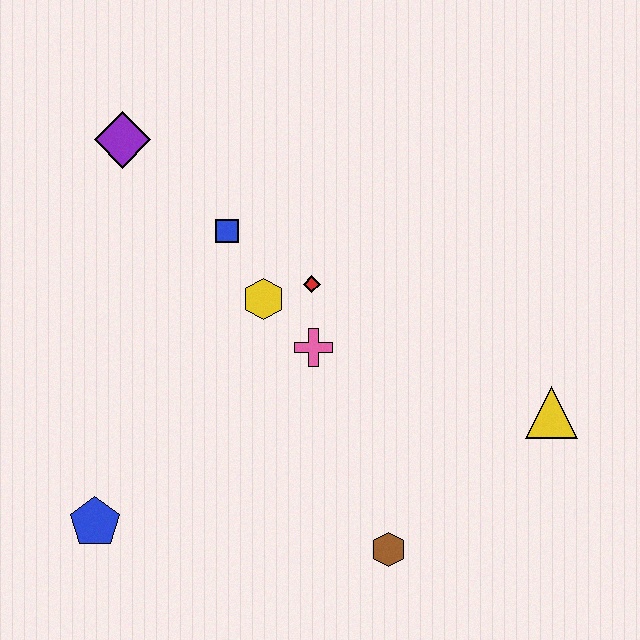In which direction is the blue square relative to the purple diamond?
The blue square is to the right of the purple diamond.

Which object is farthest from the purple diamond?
The yellow triangle is farthest from the purple diamond.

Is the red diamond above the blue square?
No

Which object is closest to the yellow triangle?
The brown hexagon is closest to the yellow triangle.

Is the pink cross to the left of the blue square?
No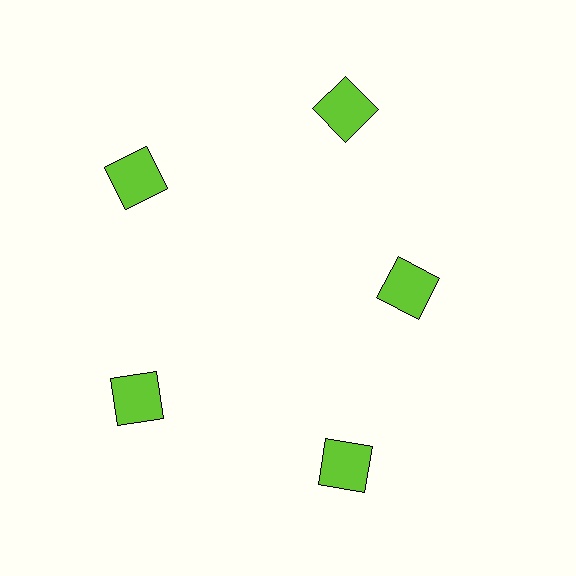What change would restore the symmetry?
The symmetry would be restored by moving it outward, back onto the ring so that all 5 squares sit at equal angles and equal distance from the center.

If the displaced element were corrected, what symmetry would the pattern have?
It would have 5-fold rotational symmetry — the pattern would map onto itself every 72 degrees.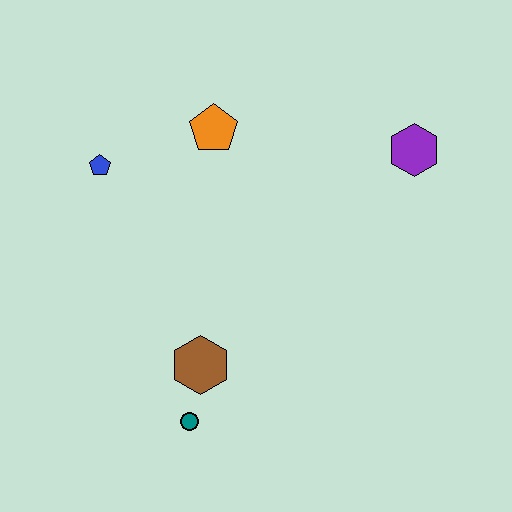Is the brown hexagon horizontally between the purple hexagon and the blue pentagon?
Yes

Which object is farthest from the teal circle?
The purple hexagon is farthest from the teal circle.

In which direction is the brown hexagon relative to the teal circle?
The brown hexagon is above the teal circle.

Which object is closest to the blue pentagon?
The orange pentagon is closest to the blue pentagon.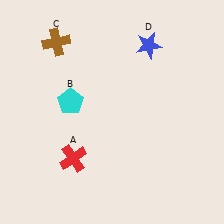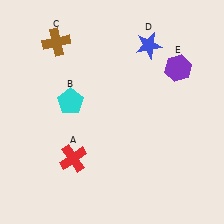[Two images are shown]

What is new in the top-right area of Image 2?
A purple hexagon (E) was added in the top-right area of Image 2.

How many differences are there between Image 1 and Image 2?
There is 1 difference between the two images.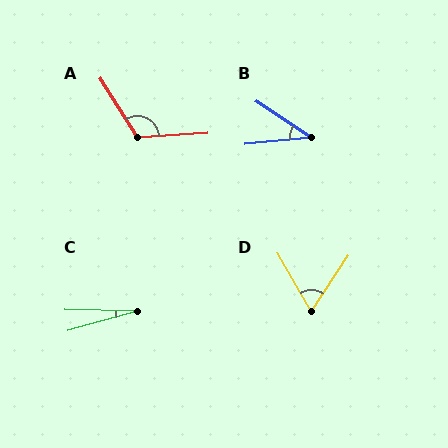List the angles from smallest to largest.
C (17°), B (39°), D (63°), A (119°).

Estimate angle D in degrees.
Approximately 63 degrees.